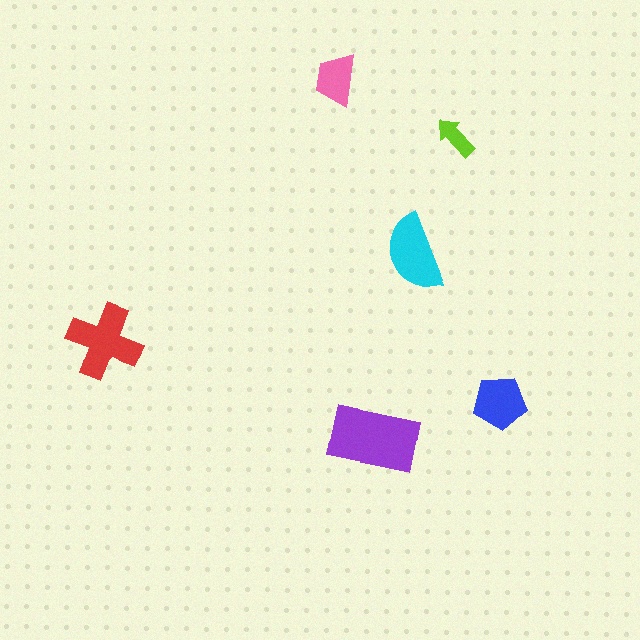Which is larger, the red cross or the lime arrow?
The red cross.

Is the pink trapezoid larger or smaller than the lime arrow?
Larger.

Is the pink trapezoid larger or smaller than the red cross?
Smaller.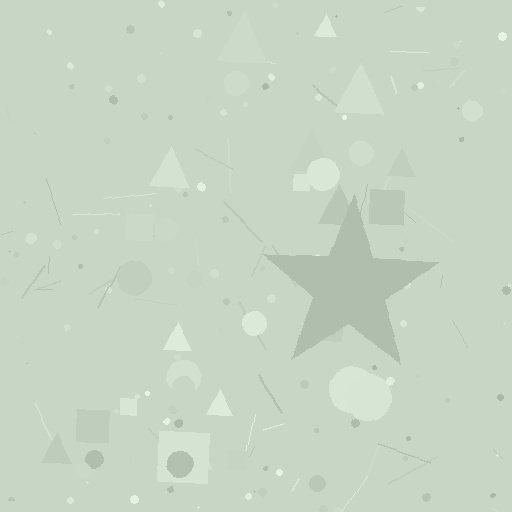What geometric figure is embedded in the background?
A star is embedded in the background.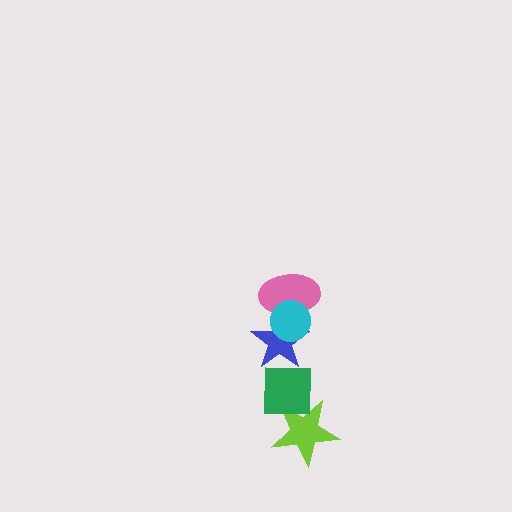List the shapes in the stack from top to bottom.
From top to bottom: the cyan circle, the pink ellipse, the blue star, the green square, the lime star.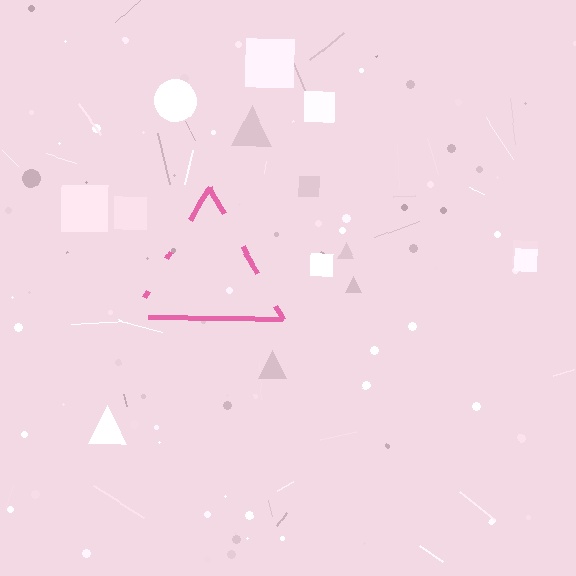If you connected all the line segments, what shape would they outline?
They would outline a triangle.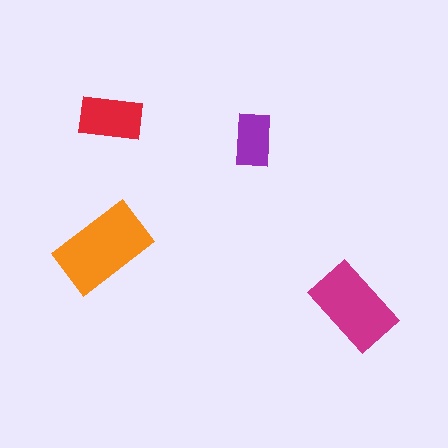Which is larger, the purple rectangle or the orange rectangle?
The orange one.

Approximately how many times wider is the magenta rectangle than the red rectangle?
About 1.5 times wider.